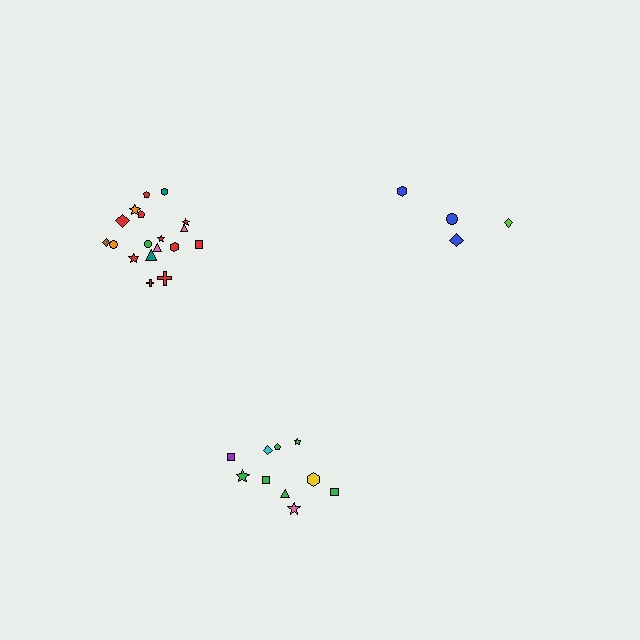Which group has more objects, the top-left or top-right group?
The top-left group.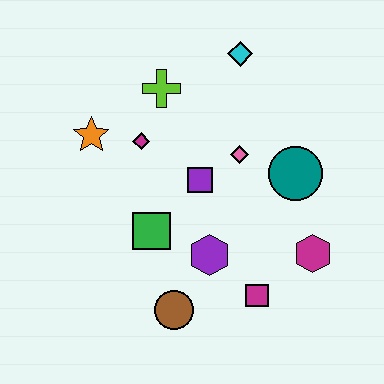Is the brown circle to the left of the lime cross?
No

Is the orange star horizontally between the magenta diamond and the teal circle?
No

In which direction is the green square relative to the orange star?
The green square is below the orange star.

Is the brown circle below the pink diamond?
Yes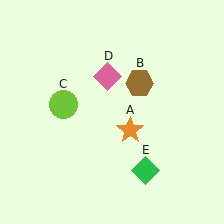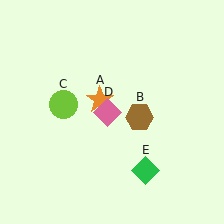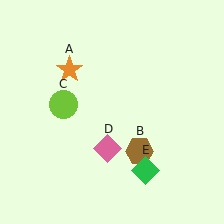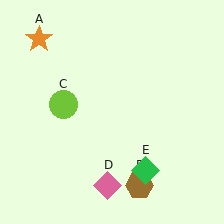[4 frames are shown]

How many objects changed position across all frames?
3 objects changed position: orange star (object A), brown hexagon (object B), pink diamond (object D).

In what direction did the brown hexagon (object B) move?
The brown hexagon (object B) moved down.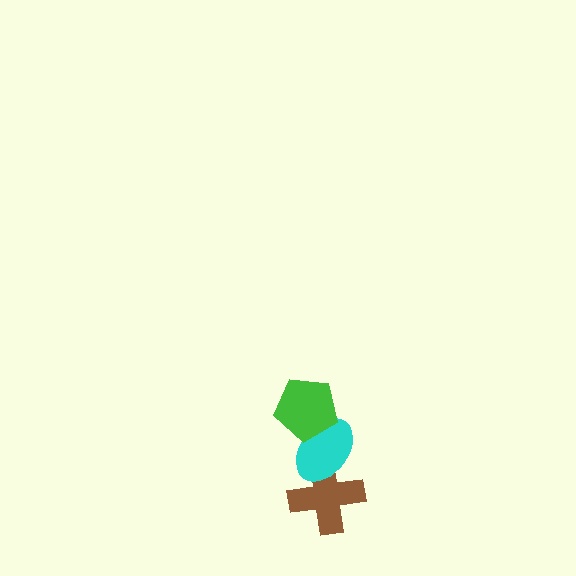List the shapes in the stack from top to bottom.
From top to bottom: the green pentagon, the cyan ellipse, the brown cross.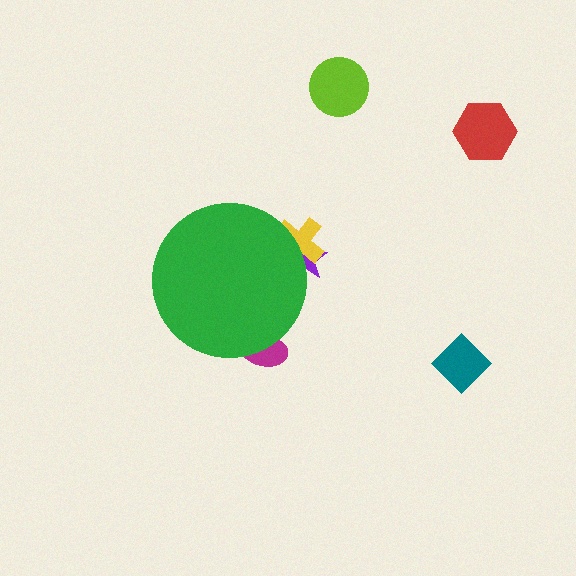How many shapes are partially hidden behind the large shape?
3 shapes are partially hidden.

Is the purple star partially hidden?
Yes, the purple star is partially hidden behind the green circle.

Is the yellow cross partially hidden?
Yes, the yellow cross is partially hidden behind the green circle.